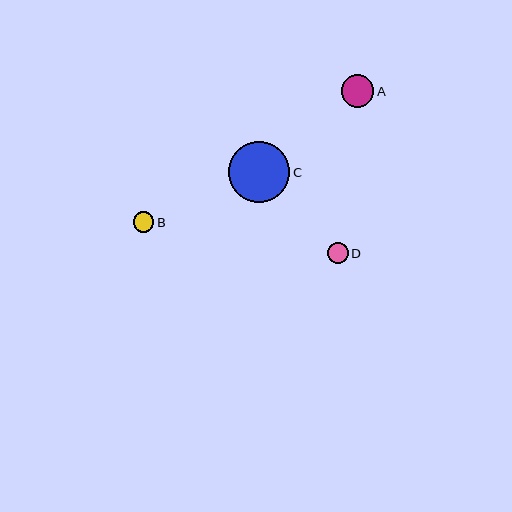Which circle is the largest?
Circle C is the largest with a size of approximately 61 pixels.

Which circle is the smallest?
Circle B is the smallest with a size of approximately 21 pixels.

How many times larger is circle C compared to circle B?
Circle C is approximately 3.0 times the size of circle B.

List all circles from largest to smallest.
From largest to smallest: C, A, D, B.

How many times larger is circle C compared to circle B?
Circle C is approximately 3.0 times the size of circle B.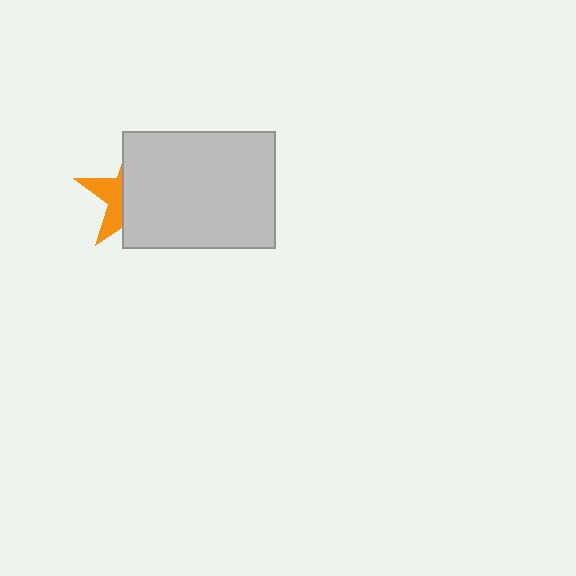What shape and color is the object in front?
The object in front is a light gray rectangle.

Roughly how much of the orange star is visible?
A small part of it is visible (roughly 33%).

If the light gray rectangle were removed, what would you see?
You would see the complete orange star.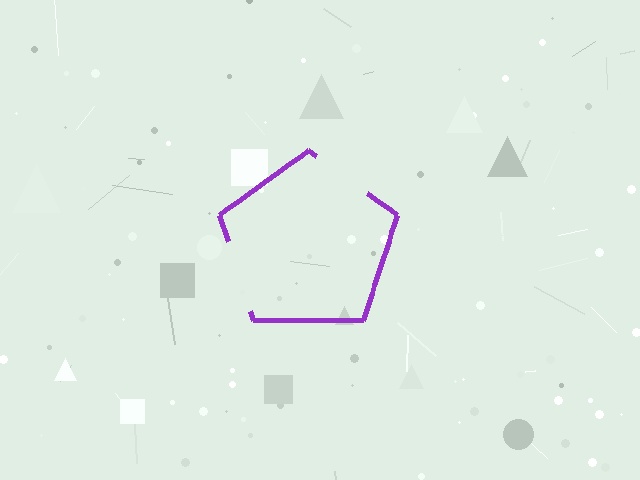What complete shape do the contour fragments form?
The contour fragments form a pentagon.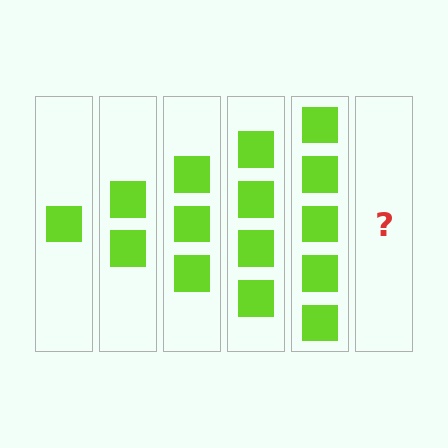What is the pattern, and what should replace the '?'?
The pattern is that each step adds one more square. The '?' should be 6 squares.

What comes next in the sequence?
The next element should be 6 squares.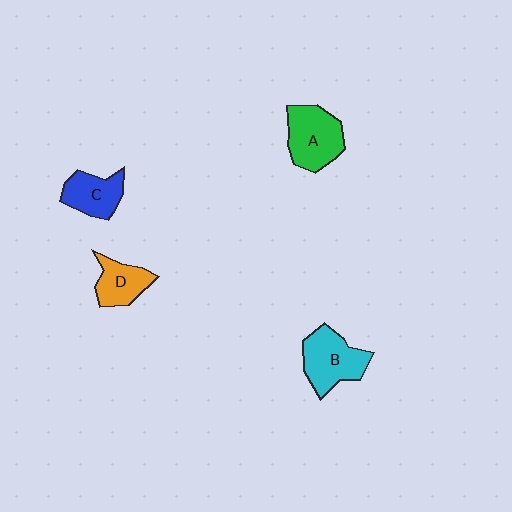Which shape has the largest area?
Shape B (cyan).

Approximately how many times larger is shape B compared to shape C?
Approximately 1.4 times.